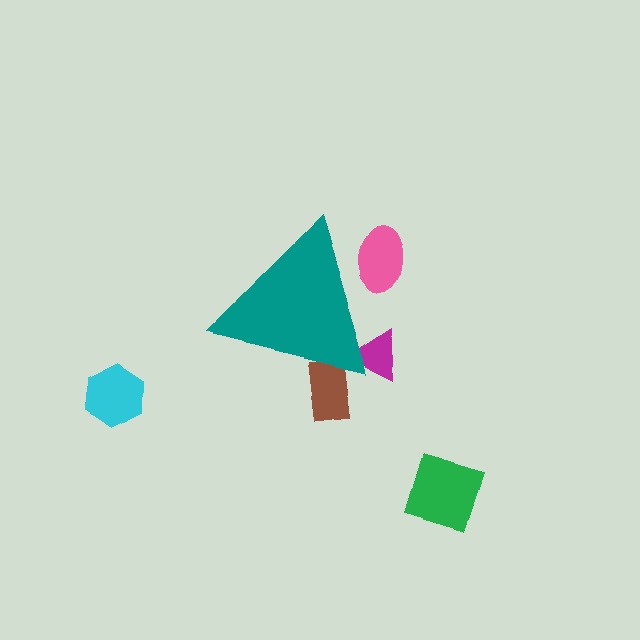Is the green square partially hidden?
No, the green square is fully visible.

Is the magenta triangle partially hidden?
Yes, the magenta triangle is partially hidden behind the teal triangle.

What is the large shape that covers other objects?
A teal triangle.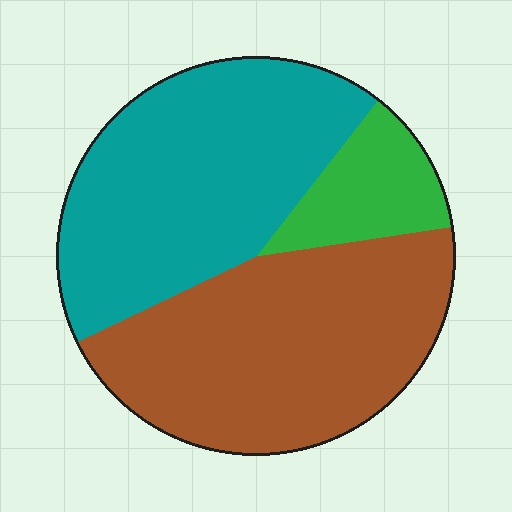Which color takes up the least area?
Green, at roughly 10%.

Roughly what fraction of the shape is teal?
Teal takes up about two fifths (2/5) of the shape.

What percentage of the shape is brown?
Brown covers 45% of the shape.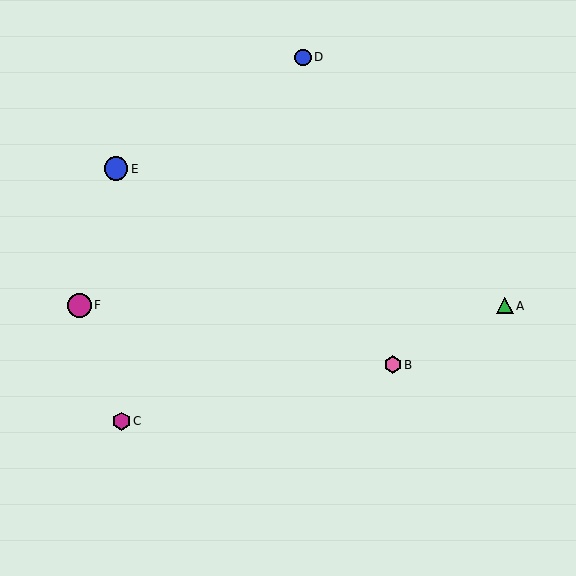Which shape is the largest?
The magenta circle (labeled F) is the largest.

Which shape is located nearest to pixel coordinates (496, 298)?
The green triangle (labeled A) at (505, 306) is nearest to that location.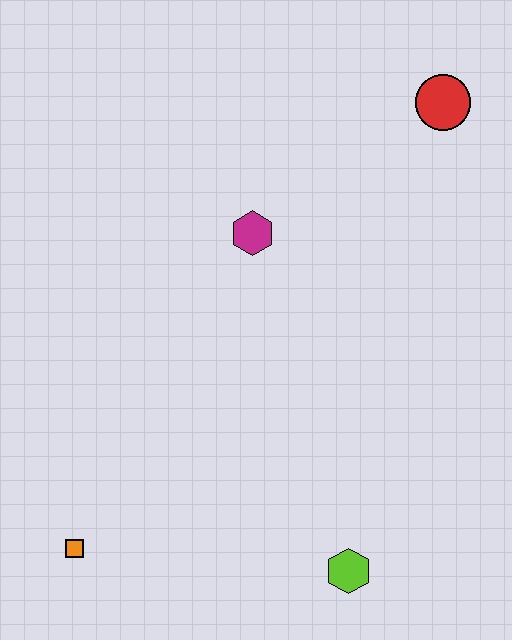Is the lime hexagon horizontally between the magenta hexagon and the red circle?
Yes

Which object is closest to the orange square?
The lime hexagon is closest to the orange square.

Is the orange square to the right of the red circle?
No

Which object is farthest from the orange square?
The red circle is farthest from the orange square.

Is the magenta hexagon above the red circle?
No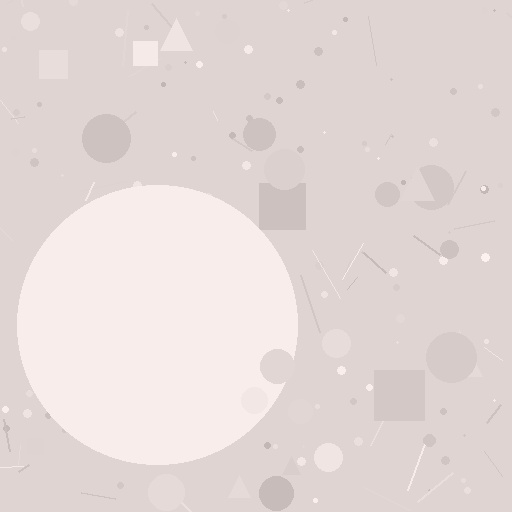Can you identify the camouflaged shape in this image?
The camouflaged shape is a circle.